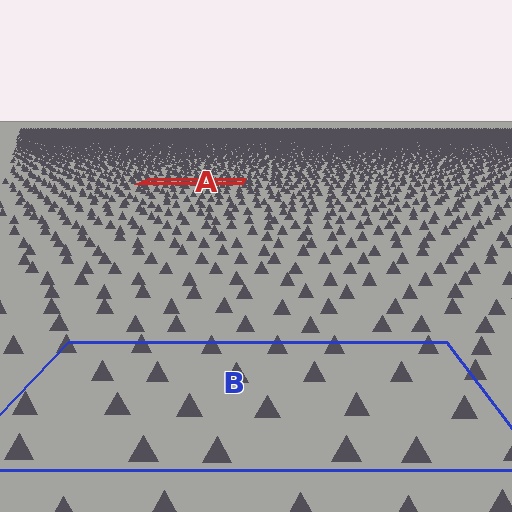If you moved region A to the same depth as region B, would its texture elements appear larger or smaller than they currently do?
They would appear larger. At a closer depth, the same texture elements are projected at a bigger on-screen size.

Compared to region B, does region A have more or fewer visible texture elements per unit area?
Region A has more texture elements per unit area — they are packed more densely because it is farther away.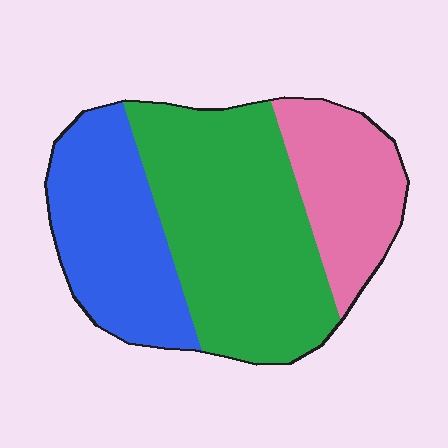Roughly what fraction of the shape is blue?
Blue takes up about one third (1/3) of the shape.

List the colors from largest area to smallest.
From largest to smallest: green, blue, pink.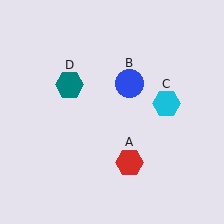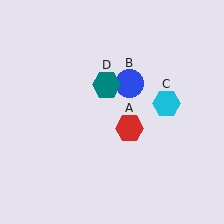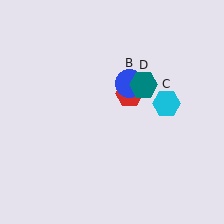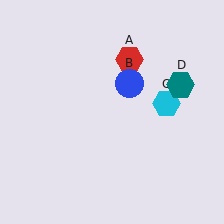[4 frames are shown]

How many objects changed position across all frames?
2 objects changed position: red hexagon (object A), teal hexagon (object D).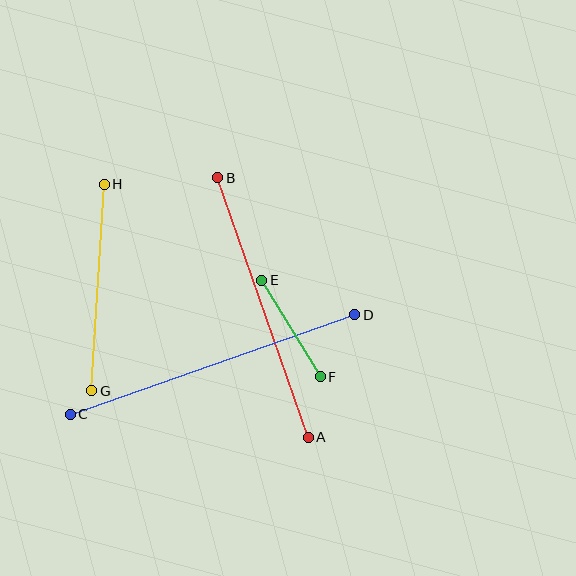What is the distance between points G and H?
The distance is approximately 207 pixels.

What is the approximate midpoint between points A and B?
The midpoint is at approximately (263, 308) pixels.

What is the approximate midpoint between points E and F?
The midpoint is at approximately (291, 328) pixels.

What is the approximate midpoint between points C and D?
The midpoint is at approximately (212, 365) pixels.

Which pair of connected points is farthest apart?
Points C and D are farthest apart.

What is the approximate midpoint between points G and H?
The midpoint is at approximately (98, 287) pixels.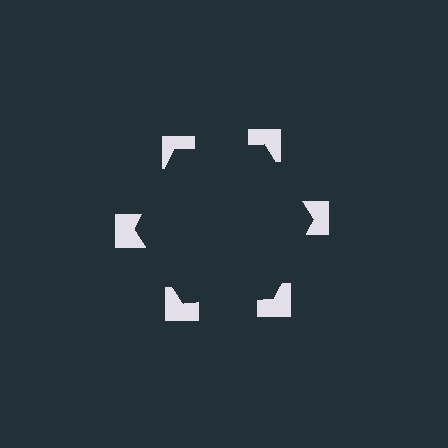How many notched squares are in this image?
There are 6 — one at each vertex of the illusory hexagon.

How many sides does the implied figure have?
6 sides.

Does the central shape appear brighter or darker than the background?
It typically appears slightly darker than the background, even though no actual brightness change is drawn.